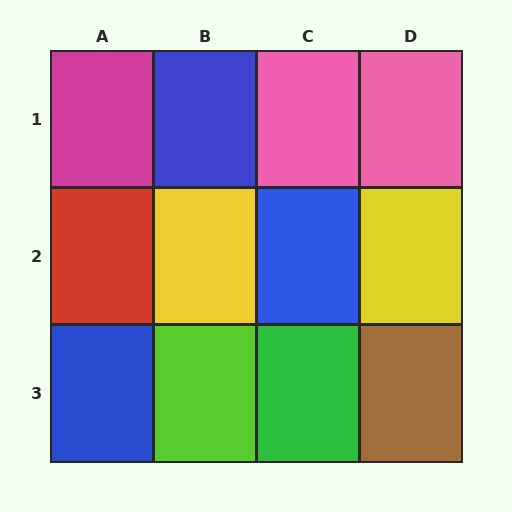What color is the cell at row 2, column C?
Blue.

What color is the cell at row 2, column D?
Yellow.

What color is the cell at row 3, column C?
Green.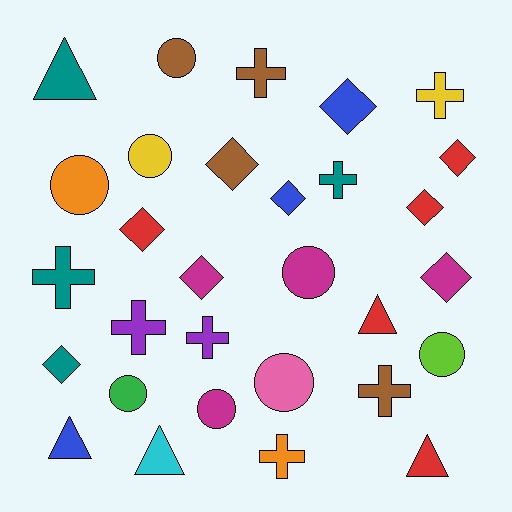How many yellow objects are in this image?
There are 2 yellow objects.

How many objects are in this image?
There are 30 objects.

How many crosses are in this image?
There are 8 crosses.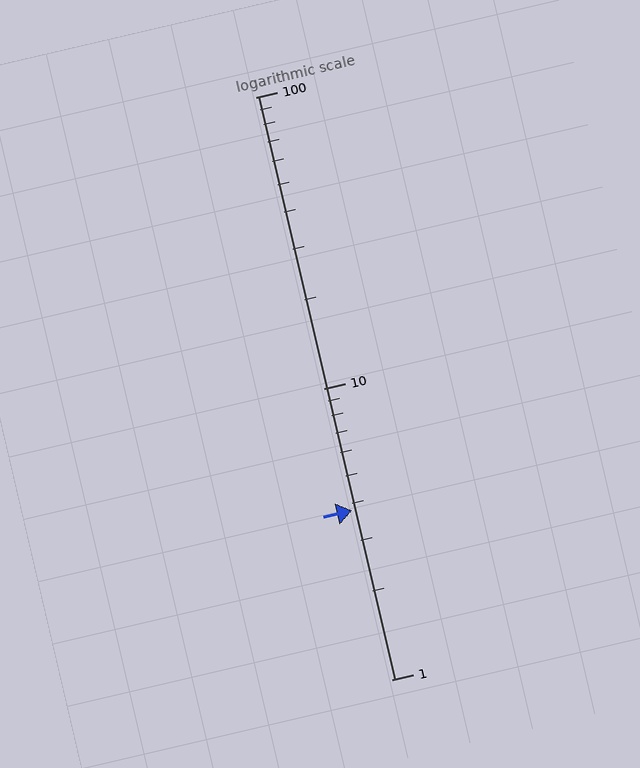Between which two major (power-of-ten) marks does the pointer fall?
The pointer is between 1 and 10.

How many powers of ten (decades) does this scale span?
The scale spans 2 decades, from 1 to 100.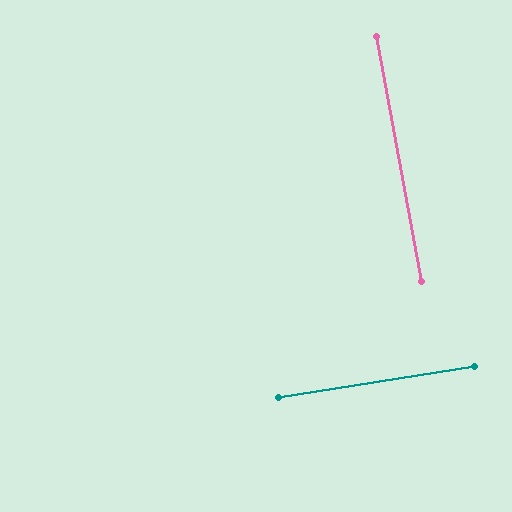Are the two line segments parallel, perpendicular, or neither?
Perpendicular — they meet at approximately 89°.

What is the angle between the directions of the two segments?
Approximately 89 degrees.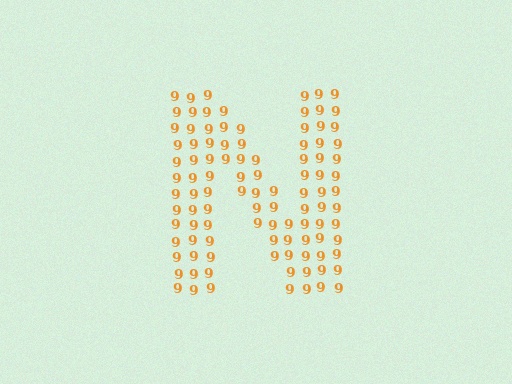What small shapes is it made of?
It is made of small digit 9's.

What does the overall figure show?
The overall figure shows the letter N.